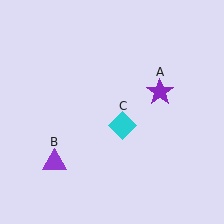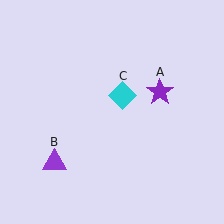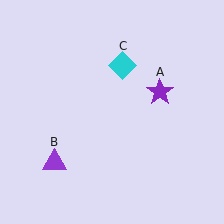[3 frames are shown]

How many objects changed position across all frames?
1 object changed position: cyan diamond (object C).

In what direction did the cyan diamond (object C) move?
The cyan diamond (object C) moved up.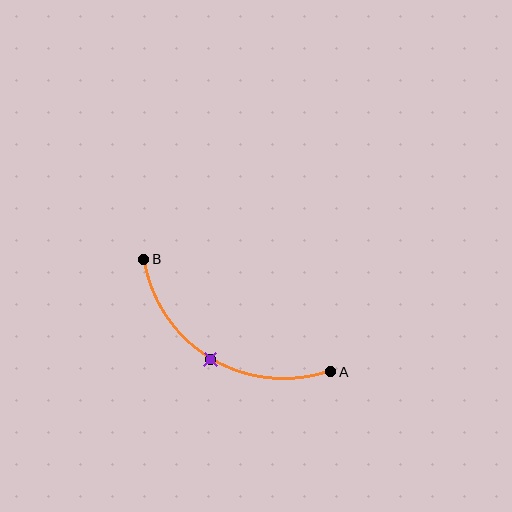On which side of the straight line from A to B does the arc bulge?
The arc bulges below the straight line connecting A and B.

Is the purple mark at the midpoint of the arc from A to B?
Yes. The purple mark lies on the arc at equal arc-length from both A and B — it is the arc midpoint.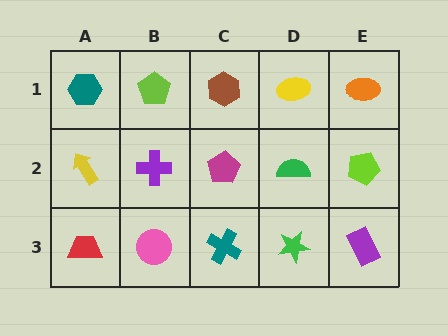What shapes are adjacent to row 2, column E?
An orange ellipse (row 1, column E), a purple rectangle (row 3, column E), a green semicircle (row 2, column D).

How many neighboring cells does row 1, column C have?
3.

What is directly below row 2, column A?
A red trapezoid.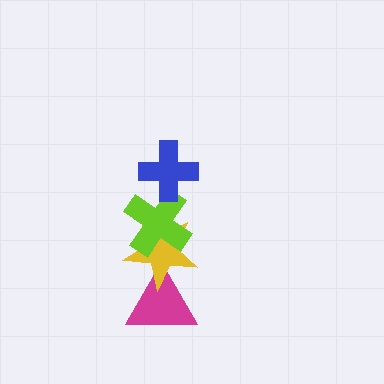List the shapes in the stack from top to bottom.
From top to bottom: the blue cross, the lime cross, the yellow star, the magenta triangle.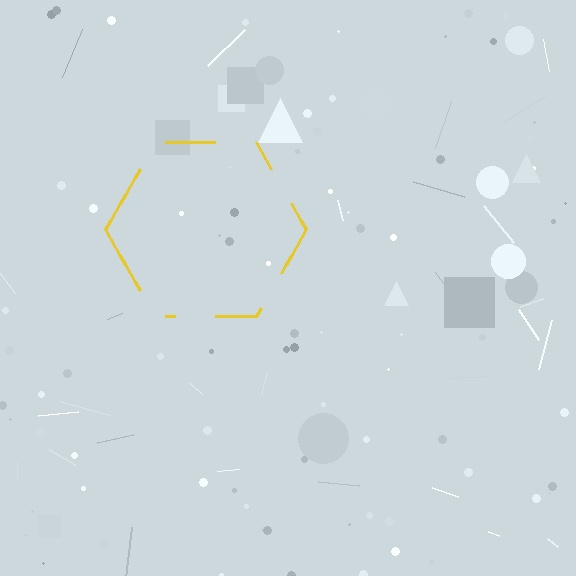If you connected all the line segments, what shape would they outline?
They would outline a hexagon.